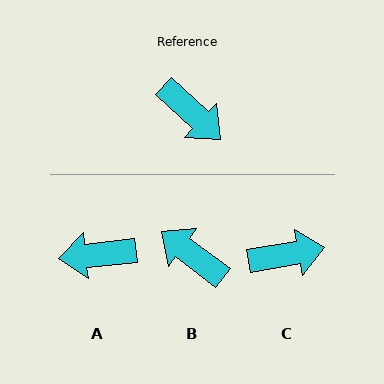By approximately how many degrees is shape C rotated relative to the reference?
Approximately 53 degrees counter-clockwise.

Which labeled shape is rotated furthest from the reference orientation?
B, about 174 degrees away.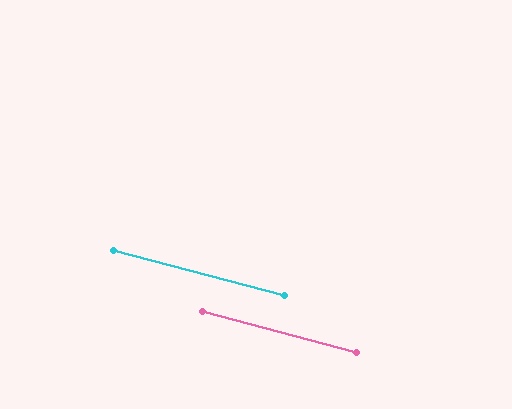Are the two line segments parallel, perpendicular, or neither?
Parallel — their directions differ by only 0.1°.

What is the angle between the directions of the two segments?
Approximately 0 degrees.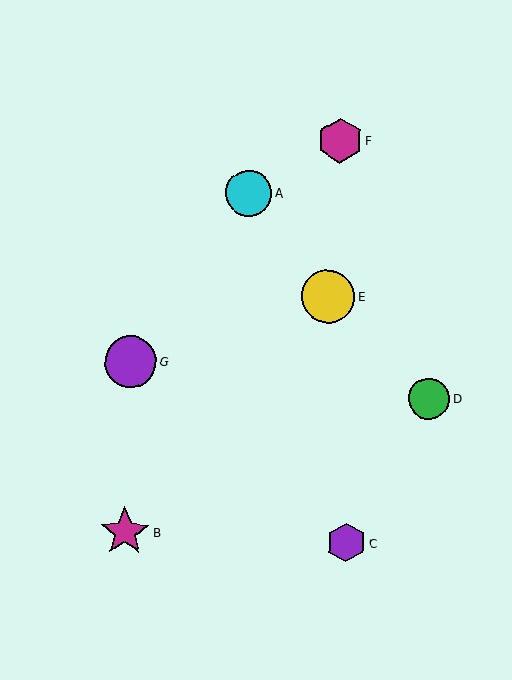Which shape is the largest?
The yellow circle (labeled E) is the largest.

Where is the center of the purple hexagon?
The center of the purple hexagon is at (346, 542).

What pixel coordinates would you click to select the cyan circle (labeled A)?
Click at (249, 193) to select the cyan circle A.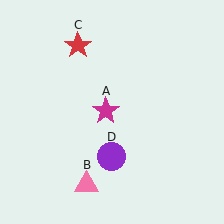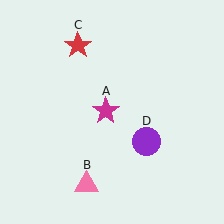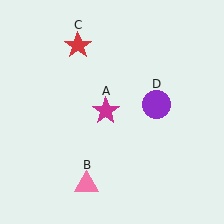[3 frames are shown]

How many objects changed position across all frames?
1 object changed position: purple circle (object D).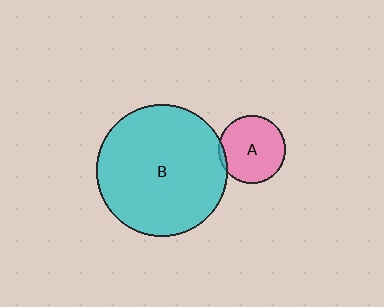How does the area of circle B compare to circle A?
Approximately 3.9 times.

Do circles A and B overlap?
Yes.